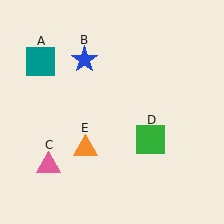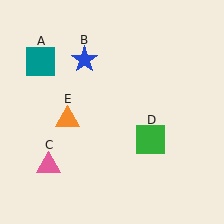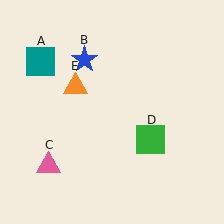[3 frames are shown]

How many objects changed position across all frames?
1 object changed position: orange triangle (object E).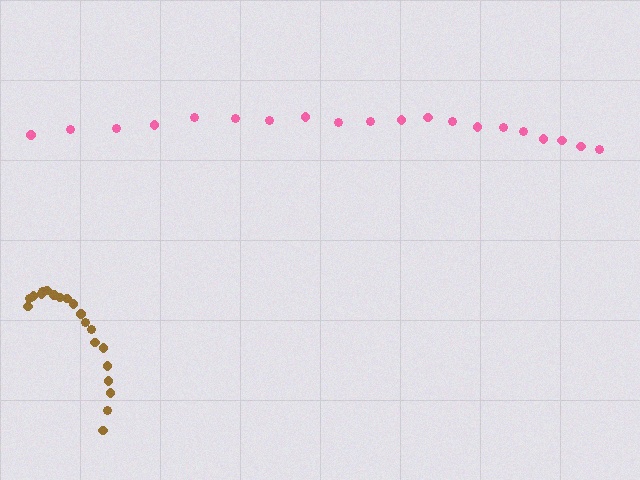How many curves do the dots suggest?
There are 2 distinct paths.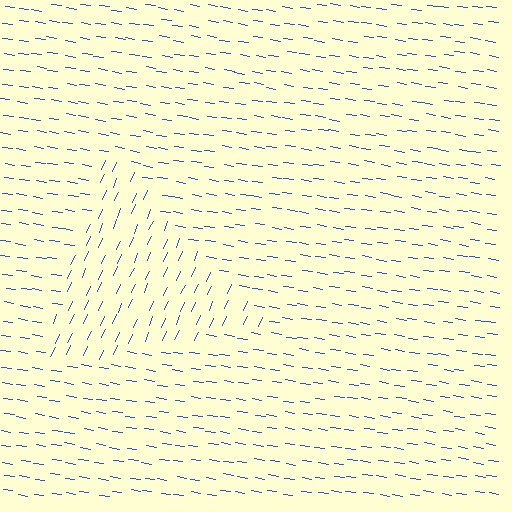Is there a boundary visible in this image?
Yes, there is a texture boundary formed by a change in line orientation.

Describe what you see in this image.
The image is filled with small blue line segments. A triangle region in the image has lines oriented differently from the surrounding lines, creating a visible texture boundary.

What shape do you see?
I see a triangle.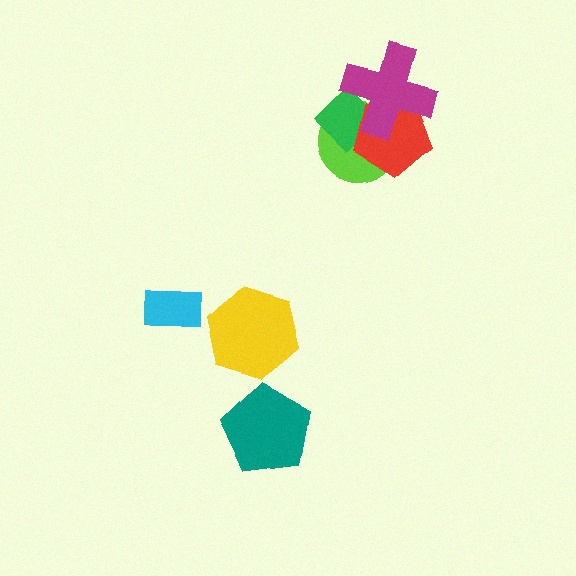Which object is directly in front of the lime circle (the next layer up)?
The green diamond is directly in front of the lime circle.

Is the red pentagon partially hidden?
Yes, it is partially covered by another shape.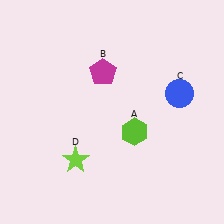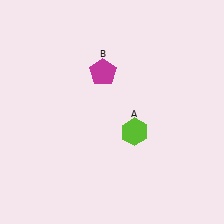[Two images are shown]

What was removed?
The lime star (D), the blue circle (C) were removed in Image 2.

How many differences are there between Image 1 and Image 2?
There are 2 differences between the two images.